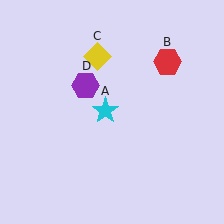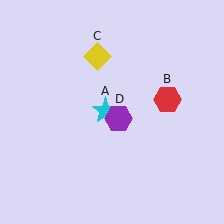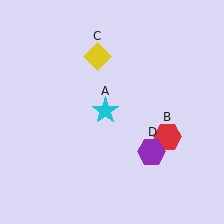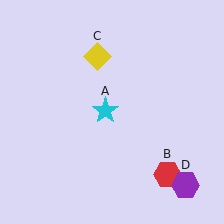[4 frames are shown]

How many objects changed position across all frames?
2 objects changed position: red hexagon (object B), purple hexagon (object D).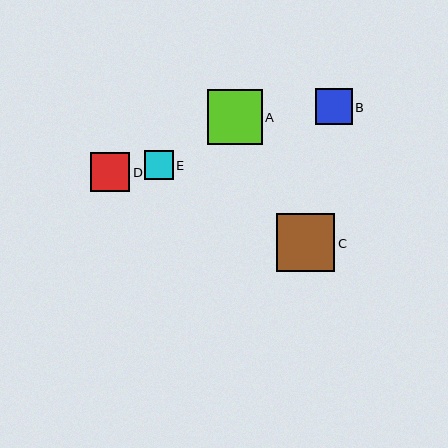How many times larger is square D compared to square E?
Square D is approximately 1.4 times the size of square E.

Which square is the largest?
Square C is the largest with a size of approximately 58 pixels.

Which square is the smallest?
Square E is the smallest with a size of approximately 29 pixels.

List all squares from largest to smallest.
From largest to smallest: C, A, D, B, E.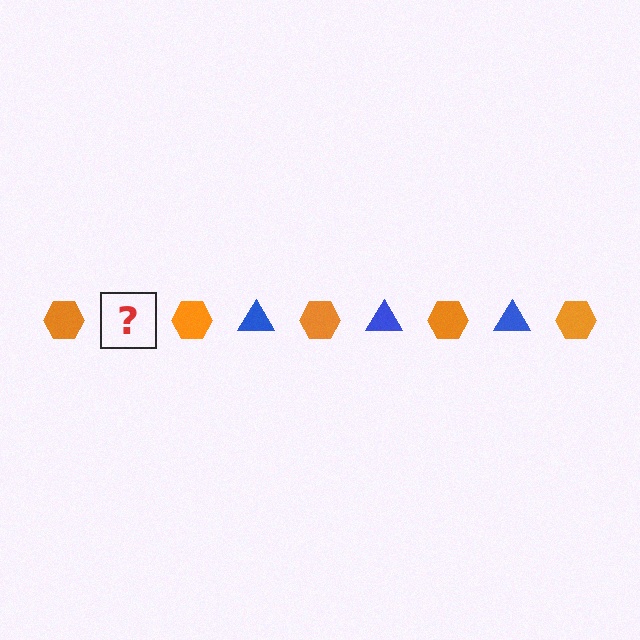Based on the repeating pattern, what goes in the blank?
The blank should be a blue triangle.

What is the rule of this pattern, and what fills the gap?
The rule is that the pattern alternates between orange hexagon and blue triangle. The gap should be filled with a blue triangle.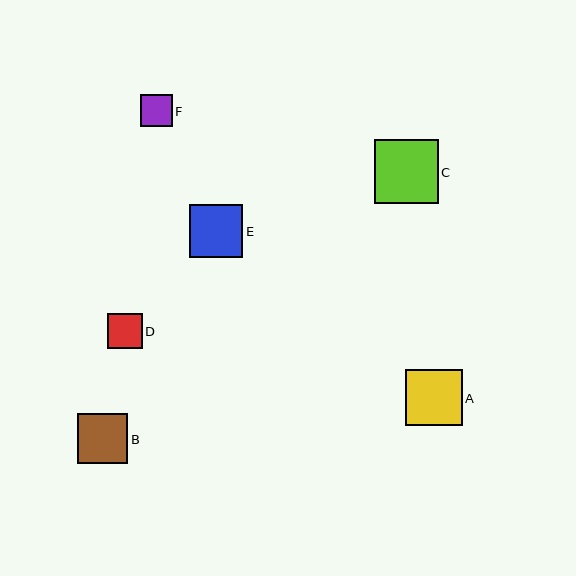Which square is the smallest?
Square F is the smallest with a size of approximately 32 pixels.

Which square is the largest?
Square C is the largest with a size of approximately 64 pixels.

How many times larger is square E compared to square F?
Square E is approximately 1.7 times the size of square F.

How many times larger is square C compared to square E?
Square C is approximately 1.2 times the size of square E.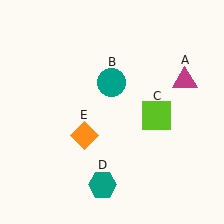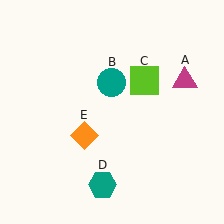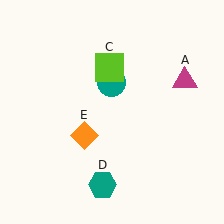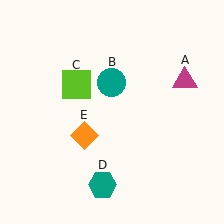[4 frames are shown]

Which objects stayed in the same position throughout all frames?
Magenta triangle (object A) and teal circle (object B) and teal hexagon (object D) and orange diamond (object E) remained stationary.